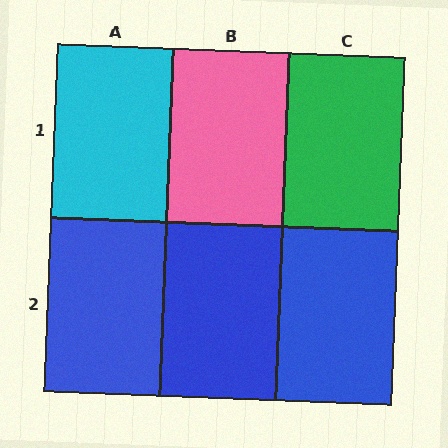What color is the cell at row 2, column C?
Blue.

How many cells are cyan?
1 cell is cyan.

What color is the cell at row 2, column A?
Blue.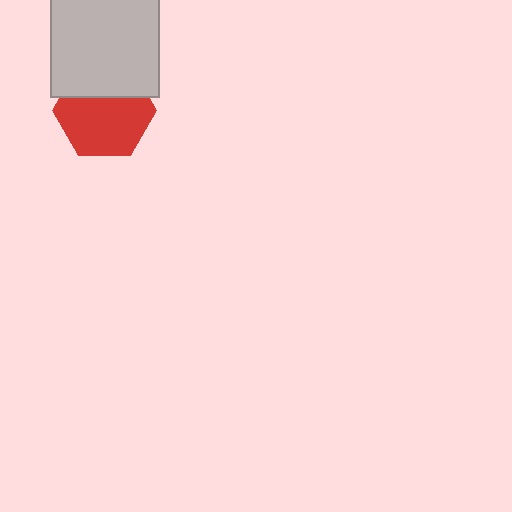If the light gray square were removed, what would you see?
You would see the complete red hexagon.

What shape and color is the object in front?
The object in front is a light gray square.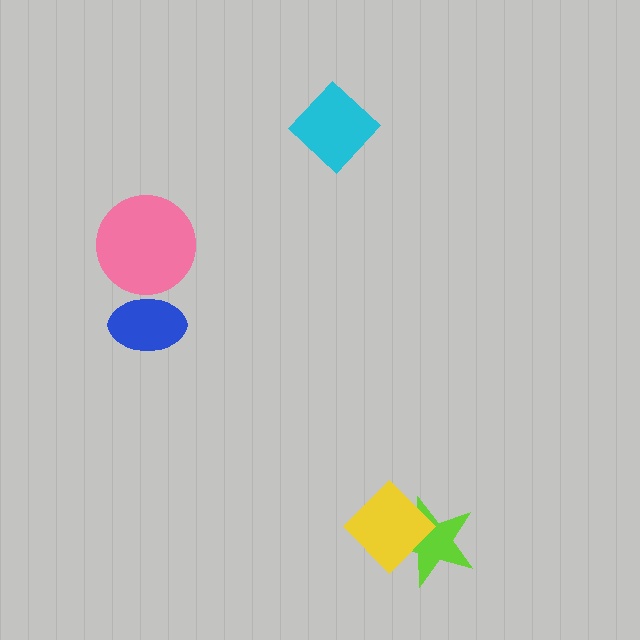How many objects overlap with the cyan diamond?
0 objects overlap with the cyan diamond.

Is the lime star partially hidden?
Yes, it is partially covered by another shape.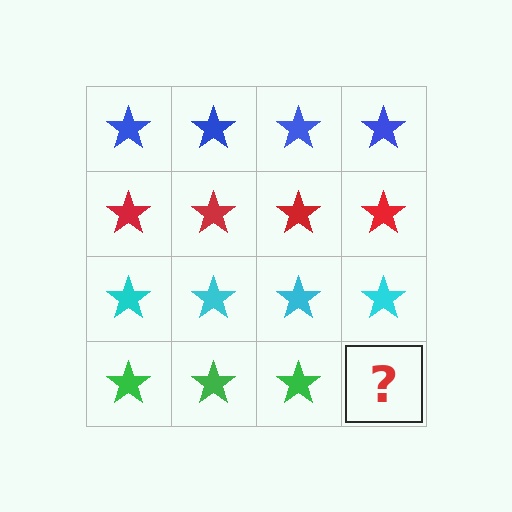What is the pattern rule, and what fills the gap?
The rule is that each row has a consistent color. The gap should be filled with a green star.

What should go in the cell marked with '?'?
The missing cell should contain a green star.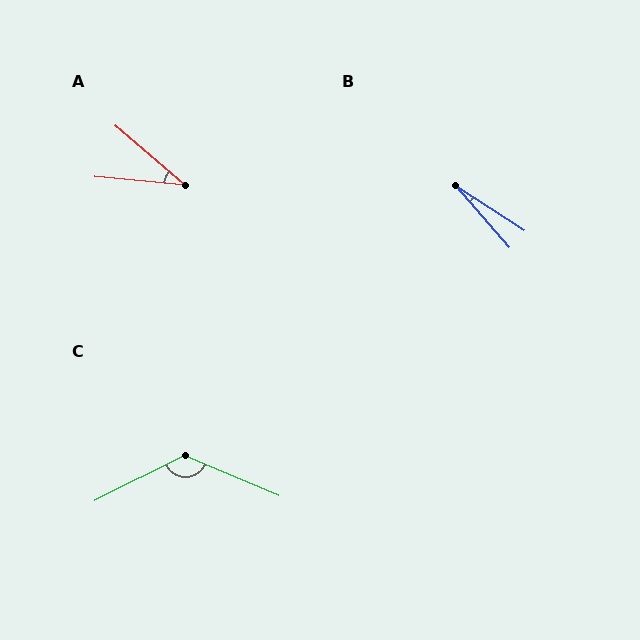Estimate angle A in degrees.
Approximately 35 degrees.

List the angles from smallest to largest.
B (16°), A (35°), C (130°).